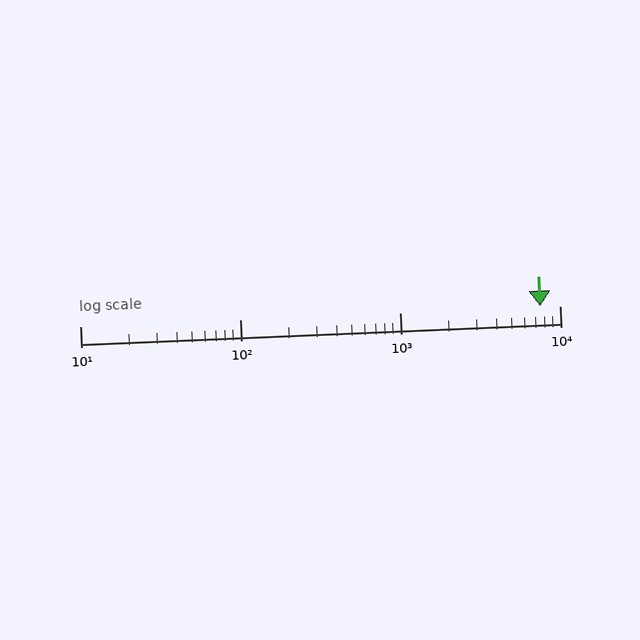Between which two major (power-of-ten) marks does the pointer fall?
The pointer is between 1000 and 10000.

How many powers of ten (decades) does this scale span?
The scale spans 3 decades, from 10 to 10000.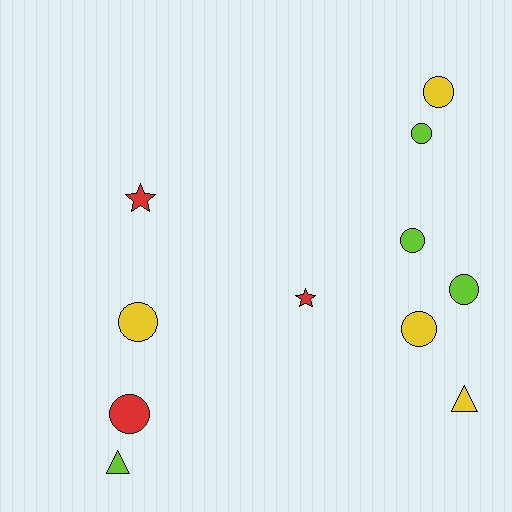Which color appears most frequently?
Yellow, with 4 objects.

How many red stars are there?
There are 2 red stars.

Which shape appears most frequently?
Circle, with 7 objects.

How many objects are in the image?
There are 11 objects.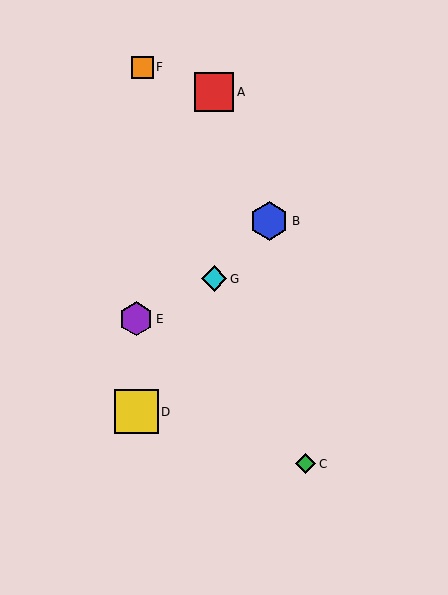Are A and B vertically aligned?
No, A is at x≈214 and B is at x≈269.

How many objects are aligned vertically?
2 objects (A, G) are aligned vertically.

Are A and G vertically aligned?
Yes, both are at x≈214.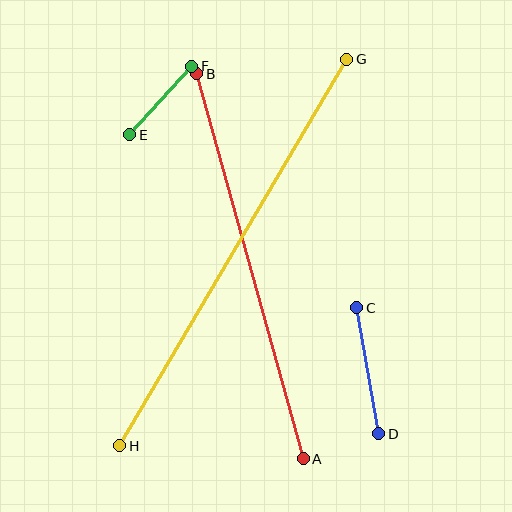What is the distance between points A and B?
The distance is approximately 399 pixels.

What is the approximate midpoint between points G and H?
The midpoint is at approximately (233, 252) pixels.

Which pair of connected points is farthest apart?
Points G and H are farthest apart.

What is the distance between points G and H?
The distance is approximately 448 pixels.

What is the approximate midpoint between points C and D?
The midpoint is at approximately (368, 371) pixels.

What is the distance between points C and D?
The distance is approximately 128 pixels.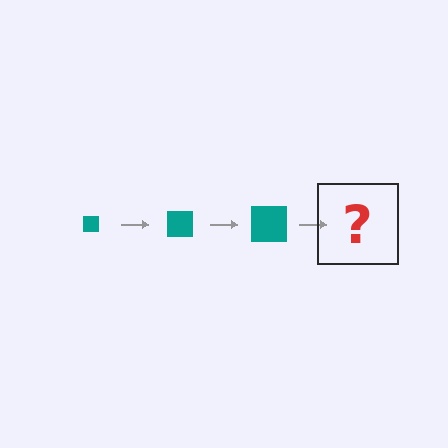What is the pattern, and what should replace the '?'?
The pattern is that the square gets progressively larger each step. The '?' should be a teal square, larger than the previous one.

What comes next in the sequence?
The next element should be a teal square, larger than the previous one.